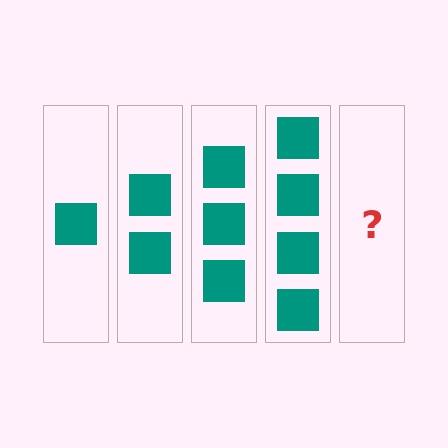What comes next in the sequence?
The next element should be 5 squares.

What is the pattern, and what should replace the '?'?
The pattern is that each step adds one more square. The '?' should be 5 squares.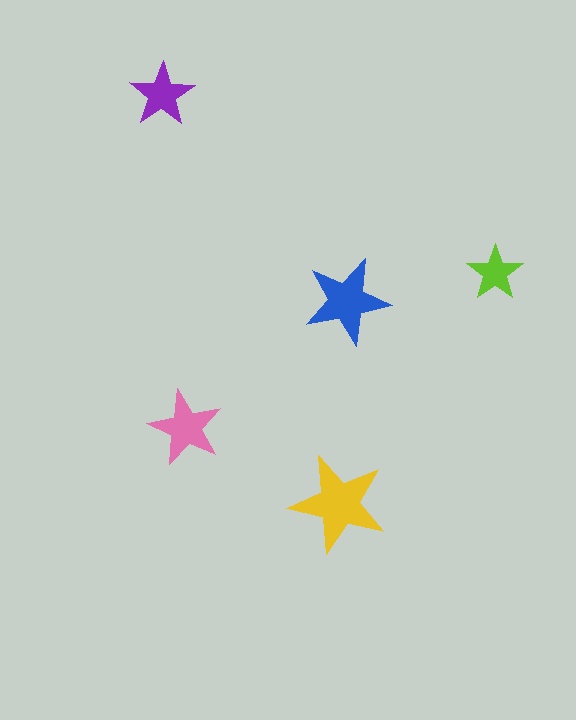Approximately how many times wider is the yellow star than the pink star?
About 1.5 times wider.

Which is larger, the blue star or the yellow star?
The yellow one.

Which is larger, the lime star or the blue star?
The blue one.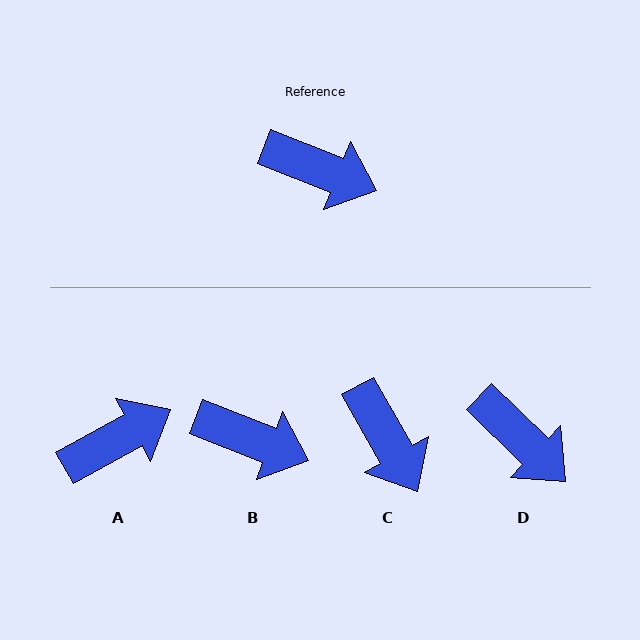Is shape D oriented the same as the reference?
No, it is off by about 23 degrees.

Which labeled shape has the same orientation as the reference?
B.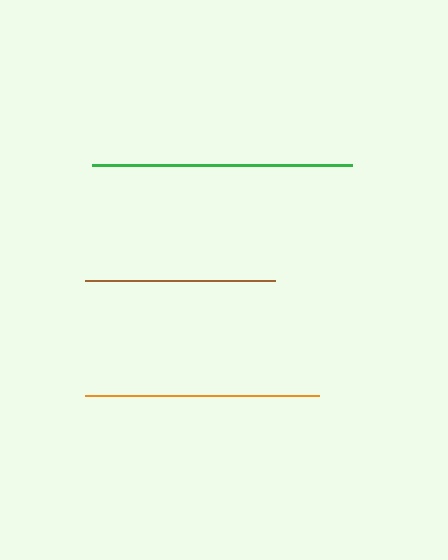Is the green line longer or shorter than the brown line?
The green line is longer than the brown line.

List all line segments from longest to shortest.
From longest to shortest: green, orange, brown.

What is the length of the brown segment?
The brown segment is approximately 190 pixels long.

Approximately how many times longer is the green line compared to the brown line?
The green line is approximately 1.4 times the length of the brown line.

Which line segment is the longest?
The green line is the longest at approximately 260 pixels.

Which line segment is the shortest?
The brown line is the shortest at approximately 190 pixels.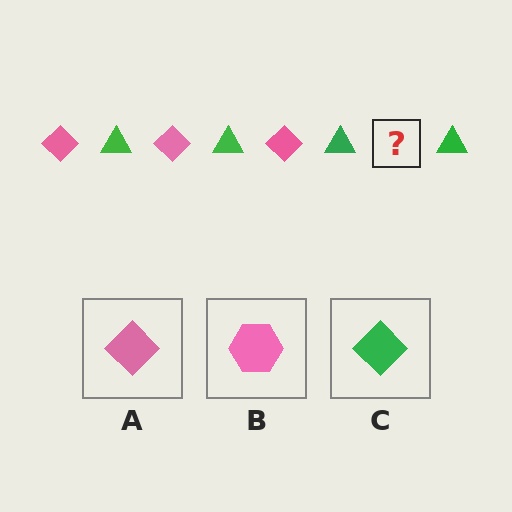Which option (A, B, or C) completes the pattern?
A.